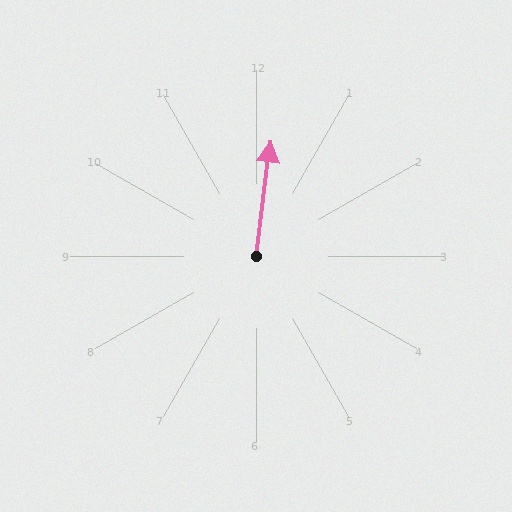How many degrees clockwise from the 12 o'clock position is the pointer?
Approximately 7 degrees.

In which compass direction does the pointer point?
North.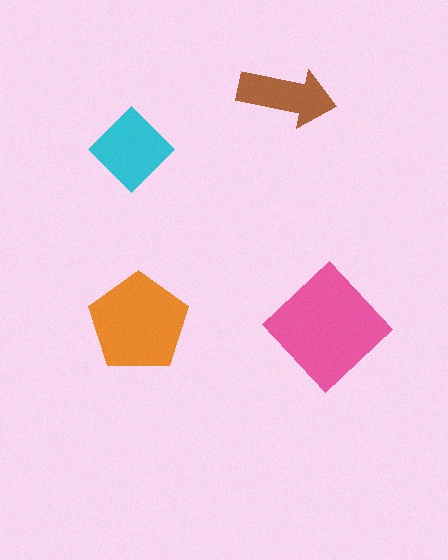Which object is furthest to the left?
The cyan diamond is leftmost.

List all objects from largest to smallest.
The pink diamond, the orange pentagon, the cyan diamond, the brown arrow.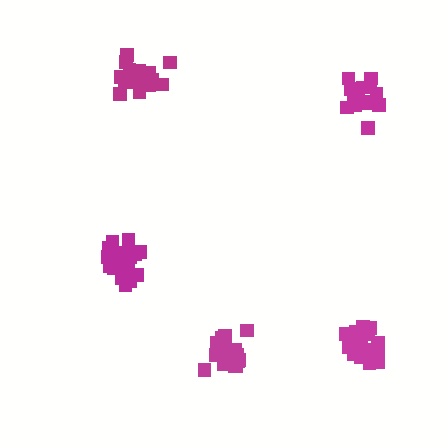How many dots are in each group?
Group 1: 19 dots, Group 2: 19 dots, Group 3: 16 dots, Group 4: 20 dots, Group 5: 20 dots (94 total).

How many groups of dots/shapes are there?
There are 5 groups.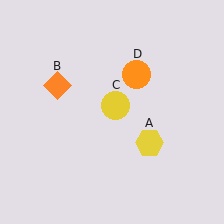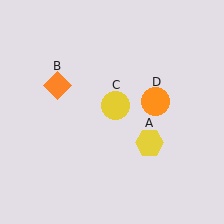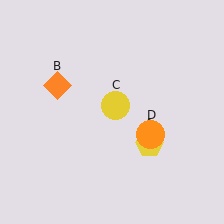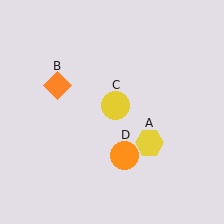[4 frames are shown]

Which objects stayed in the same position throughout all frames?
Yellow hexagon (object A) and orange diamond (object B) and yellow circle (object C) remained stationary.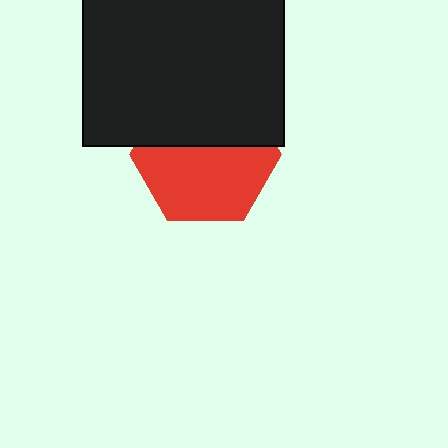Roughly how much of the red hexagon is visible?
About half of it is visible (roughly 58%).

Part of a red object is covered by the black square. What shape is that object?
It is a hexagon.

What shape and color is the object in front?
The object in front is a black square.